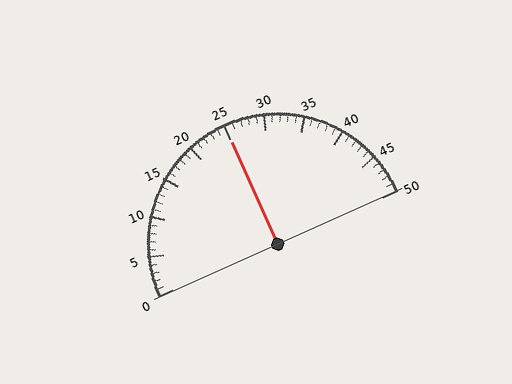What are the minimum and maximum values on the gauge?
The gauge ranges from 0 to 50.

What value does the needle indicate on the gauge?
The needle indicates approximately 25.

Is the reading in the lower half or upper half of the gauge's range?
The reading is in the upper half of the range (0 to 50).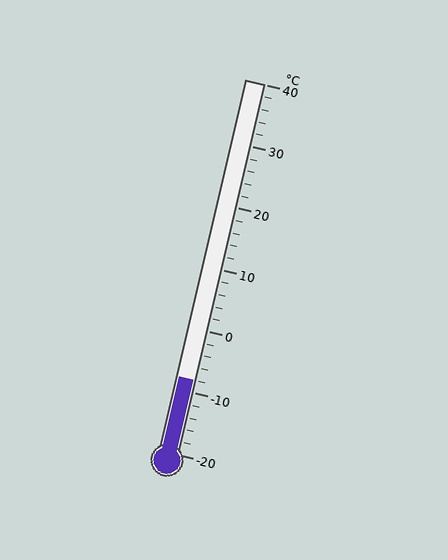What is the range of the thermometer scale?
The thermometer scale ranges from -20°C to 40°C.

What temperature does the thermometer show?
The thermometer shows approximately -8°C.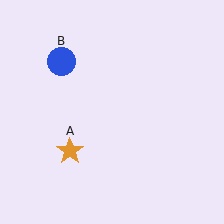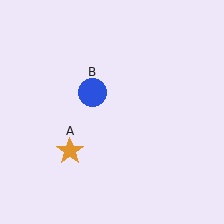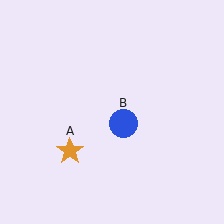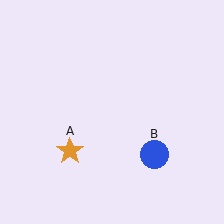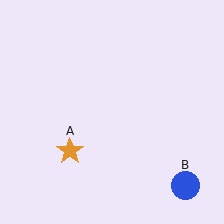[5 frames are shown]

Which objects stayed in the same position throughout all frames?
Orange star (object A) remained stationary.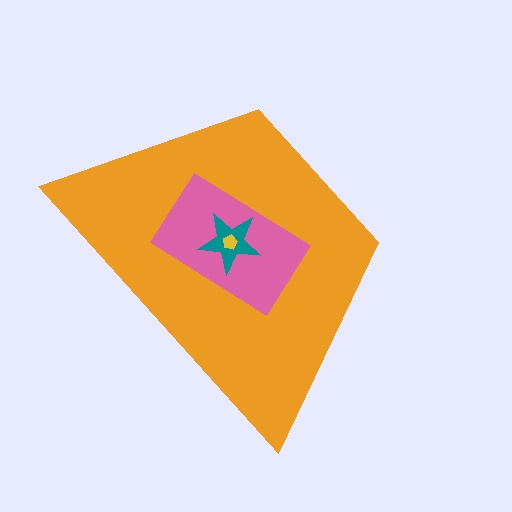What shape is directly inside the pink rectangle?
The teal star.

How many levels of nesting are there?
4.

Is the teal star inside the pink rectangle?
Yes.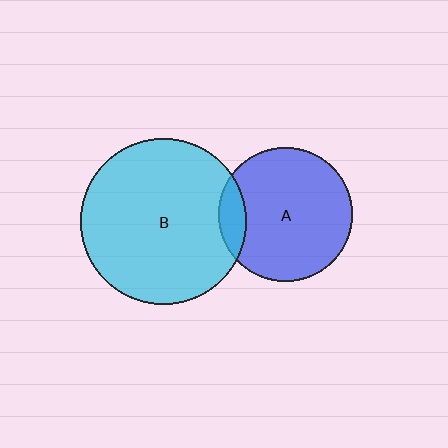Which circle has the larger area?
Circle B (cyan).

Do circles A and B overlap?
Yes.